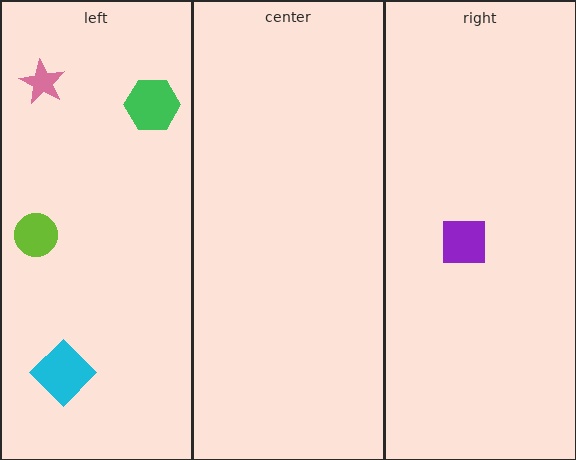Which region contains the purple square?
The right region.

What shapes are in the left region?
The green hexagon, the lime circle, the cyan diamond, the pink star.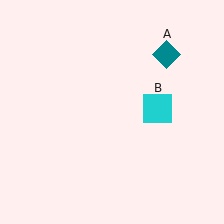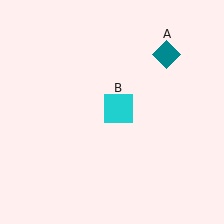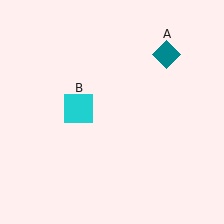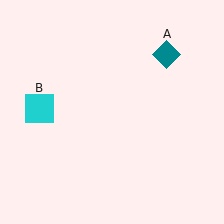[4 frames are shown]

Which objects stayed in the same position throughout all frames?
Teal diamond (object A) remained stationary.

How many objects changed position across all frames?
1 object changed position: cyan square (object B).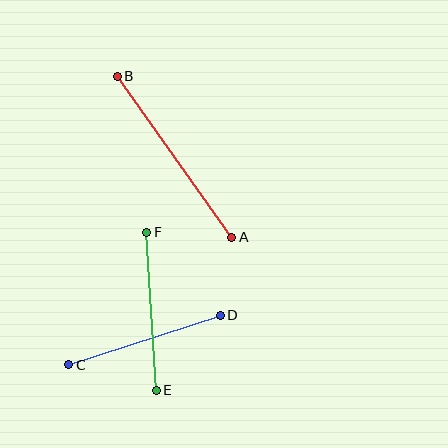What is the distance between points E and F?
The distance is approximately 158 pixels.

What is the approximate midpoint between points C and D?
The midpoint is at approximately (144, 340) pixels.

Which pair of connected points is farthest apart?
Points A and B are farthest apart.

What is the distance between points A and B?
The distance is approximately 197 pixels.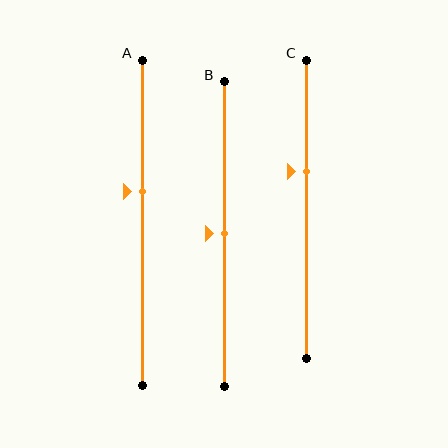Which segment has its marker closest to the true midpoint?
Segment B has its marker closest to the true midpoint.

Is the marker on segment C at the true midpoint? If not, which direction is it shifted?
No, the marker on segment C is shifted upward by about 12% of the segment length.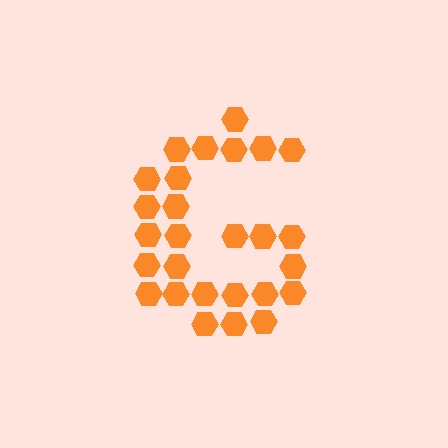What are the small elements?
The small elements are hexagons.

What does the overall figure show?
The overall figure shows the letter G.